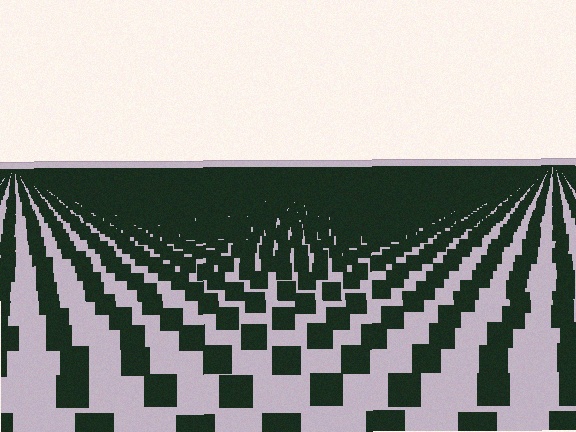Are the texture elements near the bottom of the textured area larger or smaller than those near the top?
Larger. Near the bottom, elements are closer to the viewer and appear at a bigger on-screen size.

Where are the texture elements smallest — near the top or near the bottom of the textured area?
Near the top.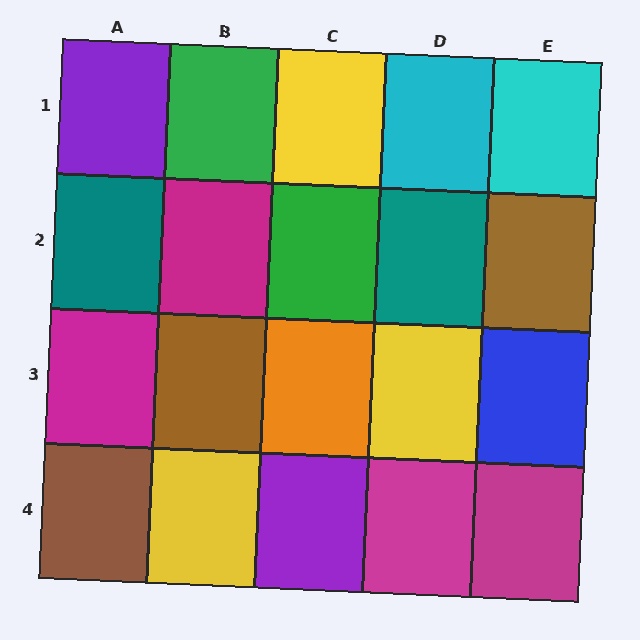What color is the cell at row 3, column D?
Yellow.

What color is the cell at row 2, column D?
Teal.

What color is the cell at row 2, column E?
Brown.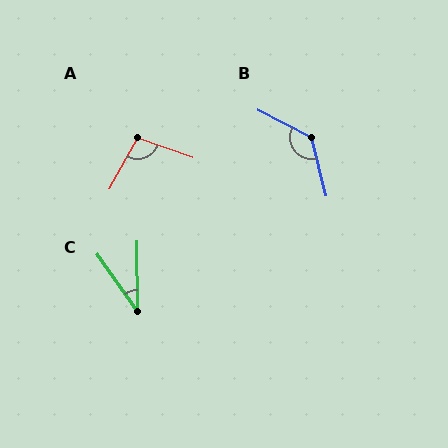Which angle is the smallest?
C, at approximately 35 degrees.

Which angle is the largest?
B, at approximately 131 degrees.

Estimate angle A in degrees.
Approximately 99 degrees.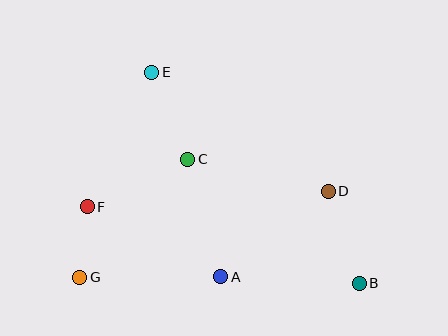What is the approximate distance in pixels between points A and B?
The distance between A and B is approximately 139 pixels.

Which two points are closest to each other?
Points F and G are closest to each other.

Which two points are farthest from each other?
Points B and E are farthest from each other.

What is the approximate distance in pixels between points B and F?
The distance between B and F is approximately 283 pixels.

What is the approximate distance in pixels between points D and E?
The distance between D and E is approximately 213 pixels.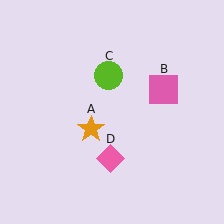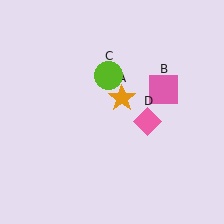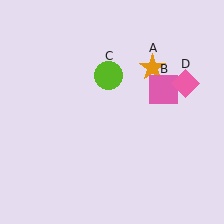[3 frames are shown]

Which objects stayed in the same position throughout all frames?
Pink square (object B) and lime circle (object C) remained stationary.